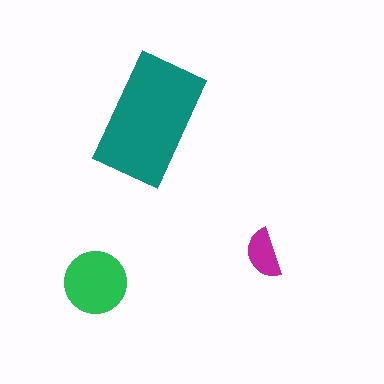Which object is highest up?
The teal rectangle is topmost.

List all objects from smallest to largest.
The magenta semicircle, the green circle, the teal rectangle.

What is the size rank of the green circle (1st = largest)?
2nd.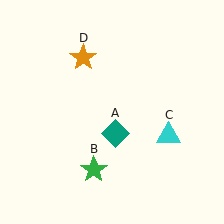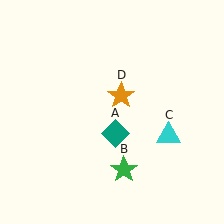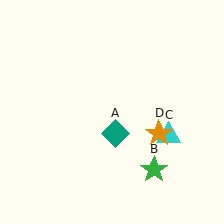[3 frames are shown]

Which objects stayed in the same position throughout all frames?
Teal diamond (object A) and cyan triangle (object C) remained stationary.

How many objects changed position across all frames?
2 objects changed position: green star (object B), orange star (object D).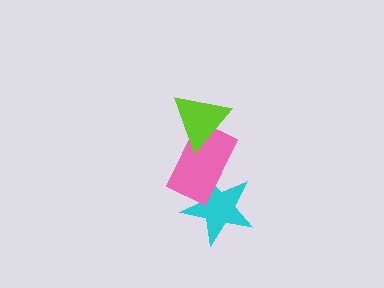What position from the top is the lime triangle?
The lime triangle is 1st from the top.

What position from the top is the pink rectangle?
The pink rectangle is 2nd from the top.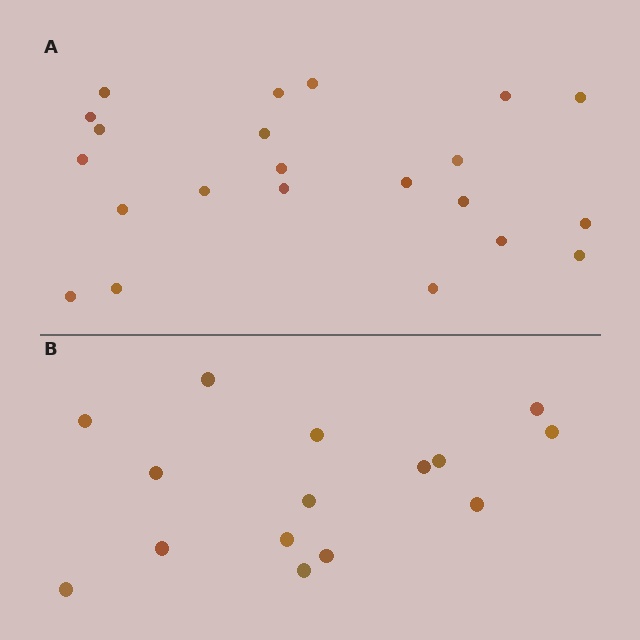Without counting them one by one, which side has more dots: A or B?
Region A (the top region) has more dots.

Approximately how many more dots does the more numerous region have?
Region A has roughly 8 or so more dots than region B.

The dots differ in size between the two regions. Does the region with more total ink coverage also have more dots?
No. Region B has more total ink coverage because its dots are larger, but region A actually contains more individual dots. Total area can be misleading — the number of items is what matters here.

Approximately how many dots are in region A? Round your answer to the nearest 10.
About 20 dots. (The exact count is 22, which rounds to 20.)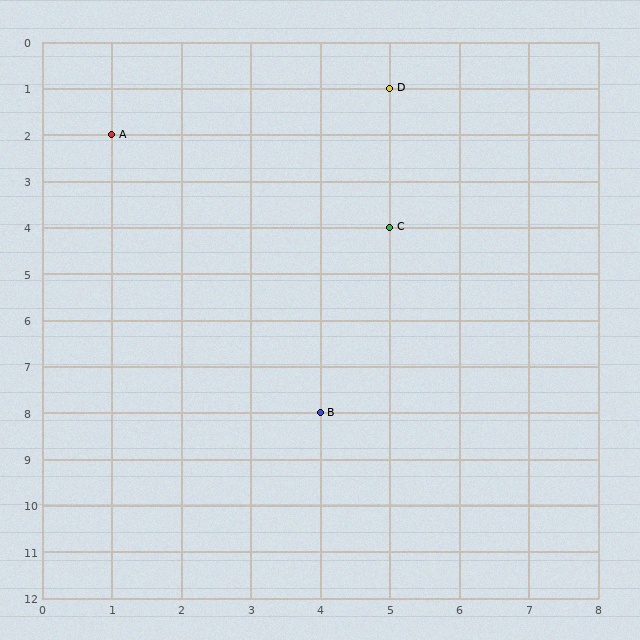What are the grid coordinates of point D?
Point D is at grid coordinates (5, 1).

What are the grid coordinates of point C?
Point C is at grid coordinates (5, 4).